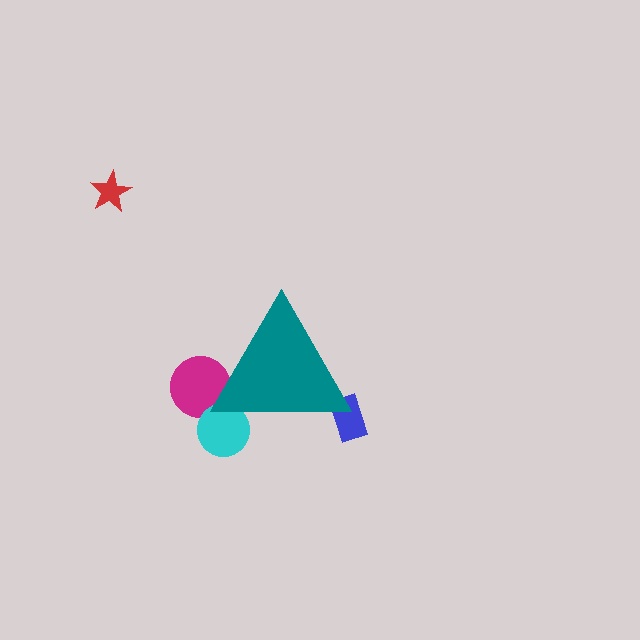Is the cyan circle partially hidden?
Yes, the cyan circle is partially hidden behind the teal triangle.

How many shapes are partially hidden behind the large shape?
3 shapes are partially hidden.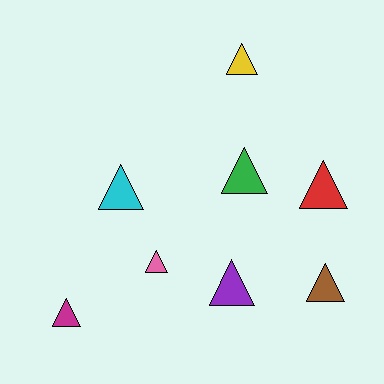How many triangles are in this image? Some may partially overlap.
There are 8 triangles.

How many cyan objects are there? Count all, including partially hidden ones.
There is 1 cyan object.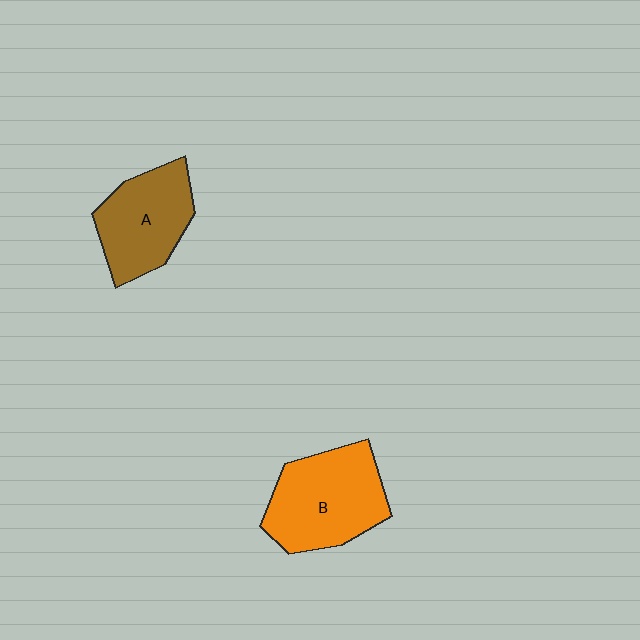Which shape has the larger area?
Shape B (orange).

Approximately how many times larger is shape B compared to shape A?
Approximately 1.2 times.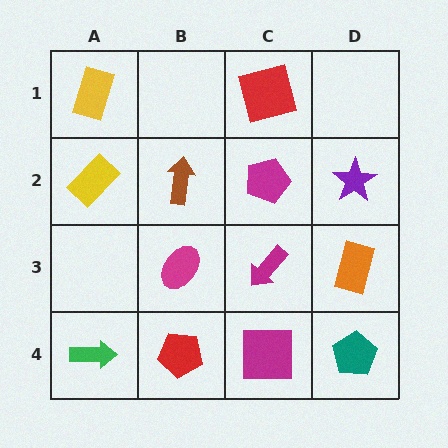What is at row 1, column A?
A yellow rectangle.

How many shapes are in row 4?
4 shapes.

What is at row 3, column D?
An orange rectangle.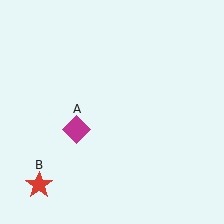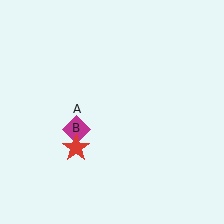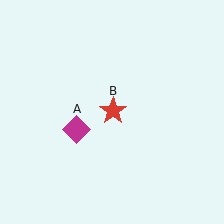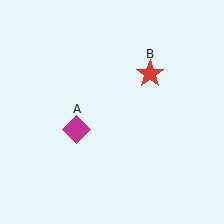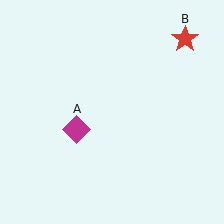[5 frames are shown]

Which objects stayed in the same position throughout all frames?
Magenta diamond (object A) remained stationary.